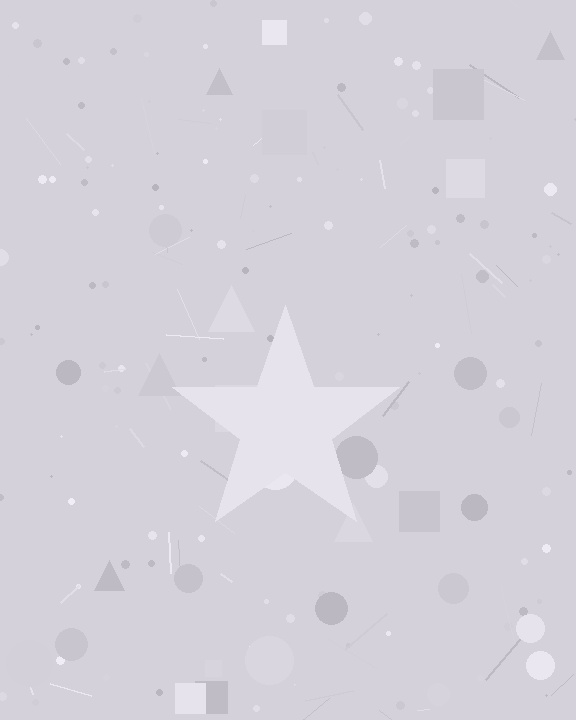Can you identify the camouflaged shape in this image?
The camouflaged shape is a star.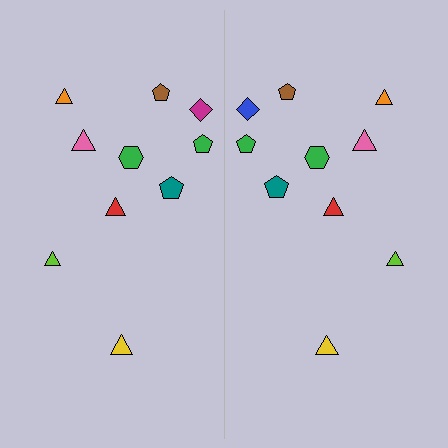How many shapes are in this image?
There are 20 shapes in this image.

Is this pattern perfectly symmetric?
No, the pattern is not perfectly symmetric. The blue diamond on the right side breaks the symmetry — its mirror counterpart is magenta.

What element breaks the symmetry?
The blue diamond on the right side breaks the symmetry — its mirror counterpart is magenta.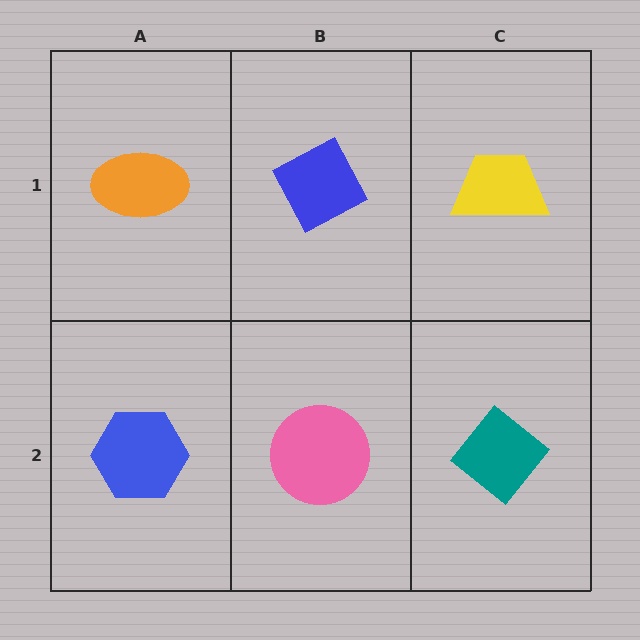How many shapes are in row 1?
3 shapes.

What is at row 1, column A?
An orange ellipse.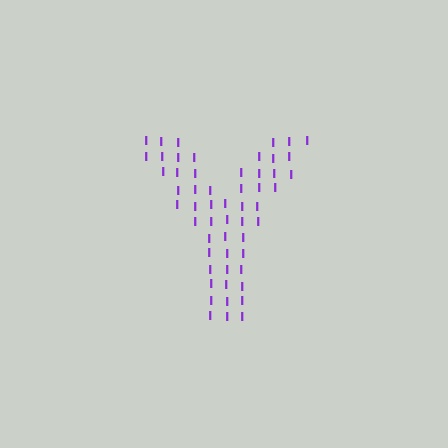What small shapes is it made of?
It is made of small letter I's.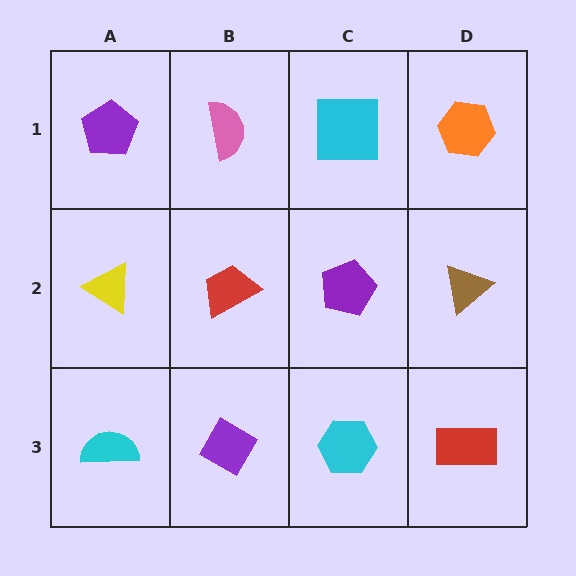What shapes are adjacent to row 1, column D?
A brown triangle (row 2, column D), a cyan square (row 1, column C).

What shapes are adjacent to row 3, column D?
A brown triangle (row 2, column D), a cyan hexagon (row 3, column C).